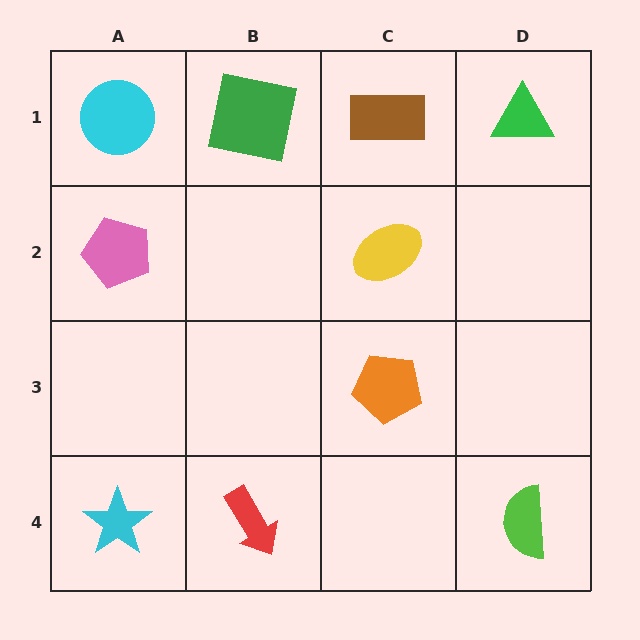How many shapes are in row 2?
2 shapes.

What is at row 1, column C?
A brown rectangle.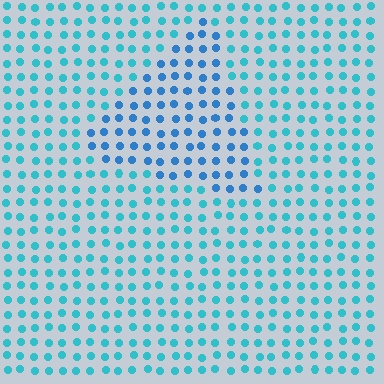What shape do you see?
I see a triangle.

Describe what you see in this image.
The image is filled with small cyan elements in a uniform arrangement. A triangle-shaped region is visible where the elements are tinted to a slightly different hue, forming a subtle color boundary.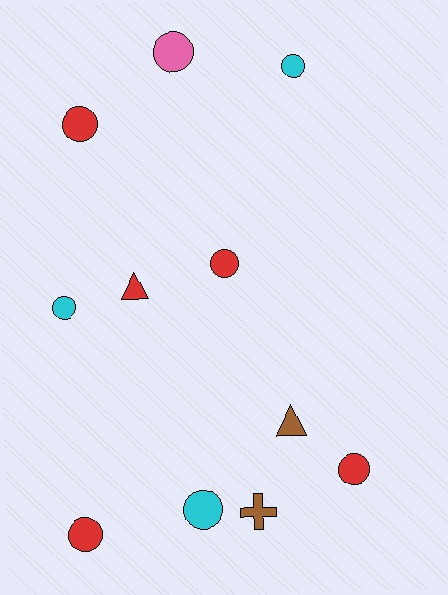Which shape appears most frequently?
Circle, with 8 objects.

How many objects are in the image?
There are 11 objects.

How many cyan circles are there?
There are 3 cyan circles.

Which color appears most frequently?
Red, with 5 objects.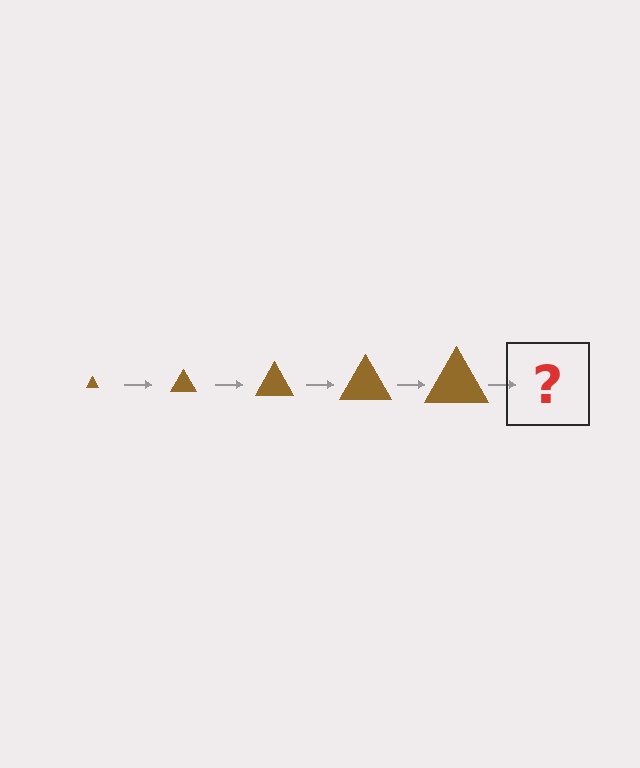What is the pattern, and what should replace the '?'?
The pattern is that the triangle gets progressively larger each step. The '?' should be a brown triangle, larger than the previous one.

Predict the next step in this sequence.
The next step is a brown triangle, larger than the previous one.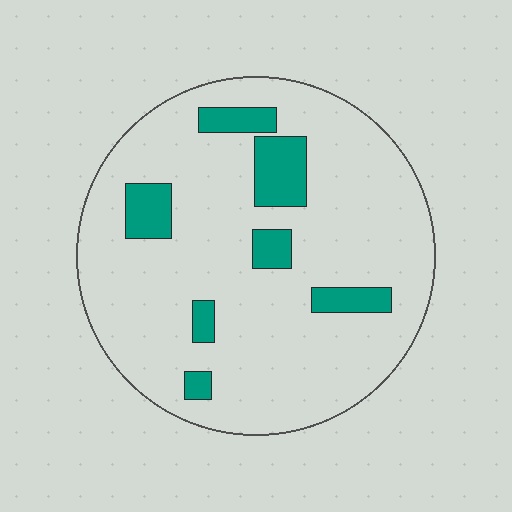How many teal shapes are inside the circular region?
7.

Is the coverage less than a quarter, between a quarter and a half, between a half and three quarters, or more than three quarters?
Less than a quarter.